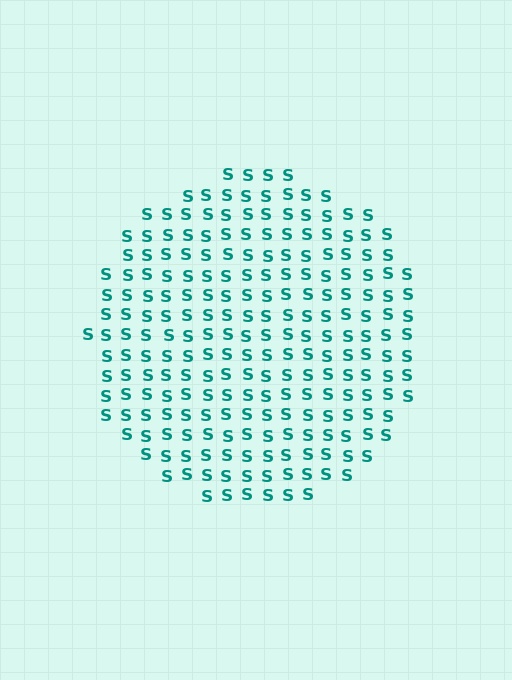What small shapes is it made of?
It is made of small letter S's.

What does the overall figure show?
The overall figure shows a circle.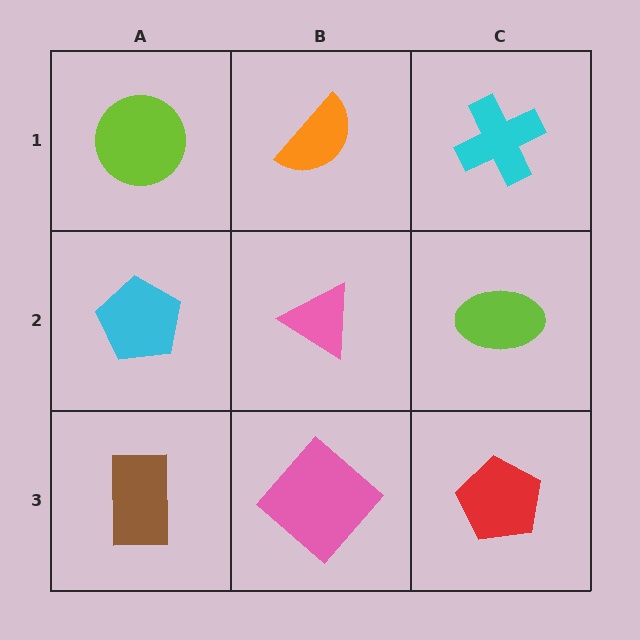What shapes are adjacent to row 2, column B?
An orange semicircle (row 1, column B), a pink diamond (row 3, column B), a cyan pentagon (row 2, column A), a lime ellipse (row 2, column C).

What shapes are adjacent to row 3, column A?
A cyan pentagon (row 2, column A), a pink diamond (row 3, column B).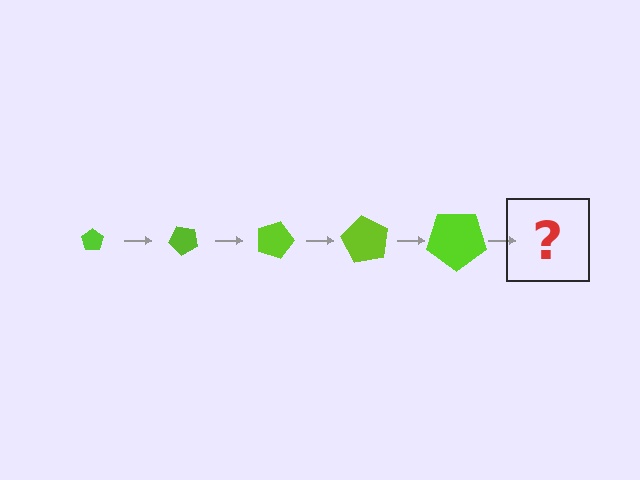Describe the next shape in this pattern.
It should be a pentagon, larger than the previous one and rotated 225 degrees from the start.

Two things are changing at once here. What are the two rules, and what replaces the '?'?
The two rules are that the pentagon grows larger each step and it rotates 45 degrees each step. The '?' should be a pentagon, larger than the previous one and rotated 225 degrees from the start.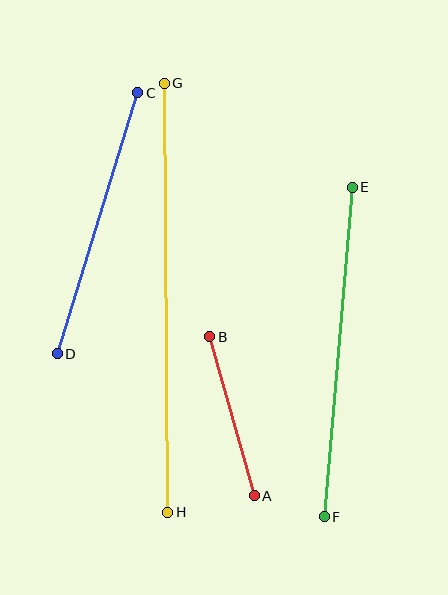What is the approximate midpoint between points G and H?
The midpoint is at approximately (166, 298) pixels.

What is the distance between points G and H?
The distance is approximately 429 pixels.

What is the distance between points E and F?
The distance is approximately 331 pixels.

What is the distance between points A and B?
The distance is approximately 165 pixels.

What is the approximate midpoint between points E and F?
The midpoint is at approximately (338, 352) pixels.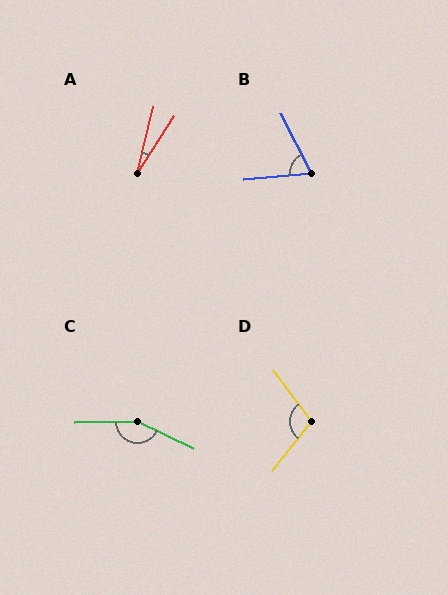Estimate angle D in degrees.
Approximately 106 degrees.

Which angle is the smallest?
A, at approximately 20 degrees.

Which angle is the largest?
C, at approximately 153 degrees.